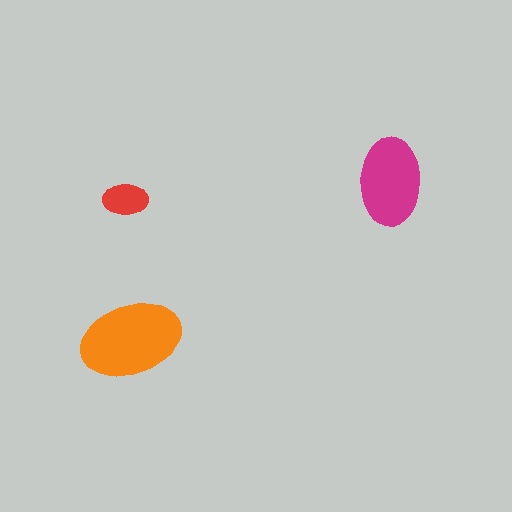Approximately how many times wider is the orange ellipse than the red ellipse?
About 2.5 times wider.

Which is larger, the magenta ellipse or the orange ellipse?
The orange one.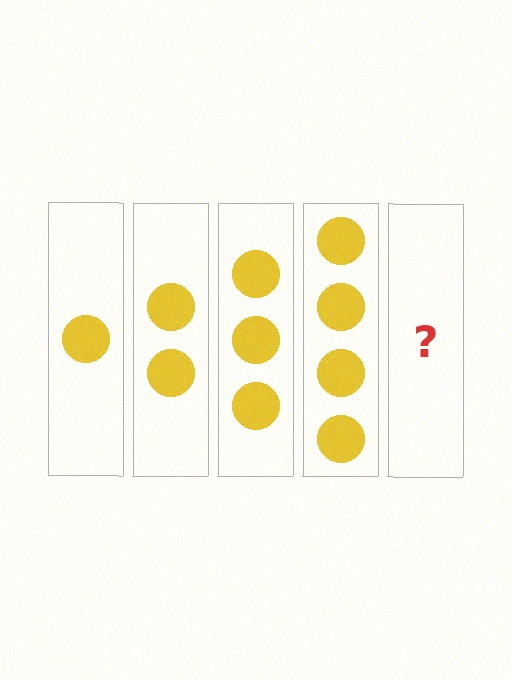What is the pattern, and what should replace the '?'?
The pattern is that each step adds one more circle. The '?' should be 5 circles.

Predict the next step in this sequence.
The next step is 5 circles.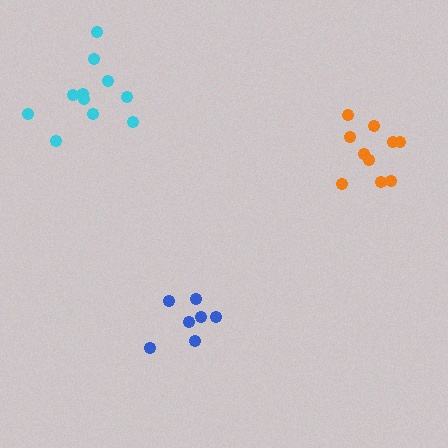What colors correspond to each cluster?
The clusters are colored: orange, blue, cyan.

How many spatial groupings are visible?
There are 3 spatial groupings.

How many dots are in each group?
Group 1: 10 dots, Group 2: 7 dots, Group 3: 11 dots (28 total).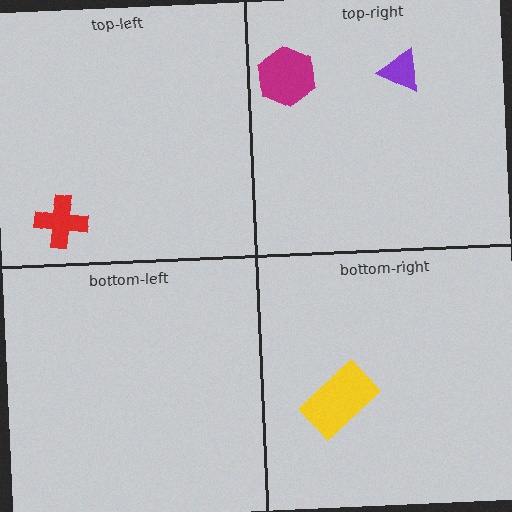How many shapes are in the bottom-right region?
1.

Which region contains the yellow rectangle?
The bottom-right region.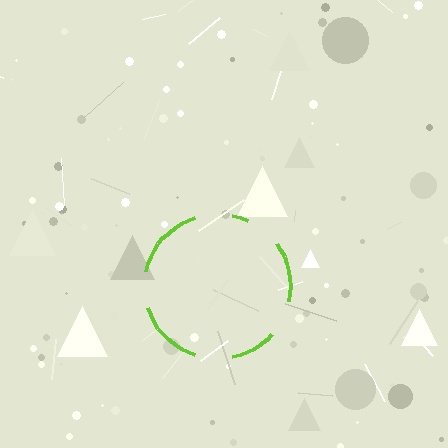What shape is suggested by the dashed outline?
The dashed outline suggests a circle.